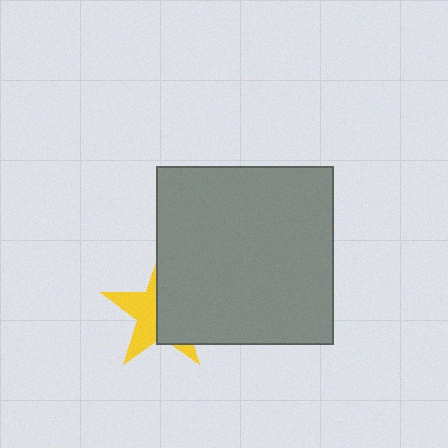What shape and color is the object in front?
The object in front is a gray square.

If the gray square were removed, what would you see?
You would see the complete yellow star.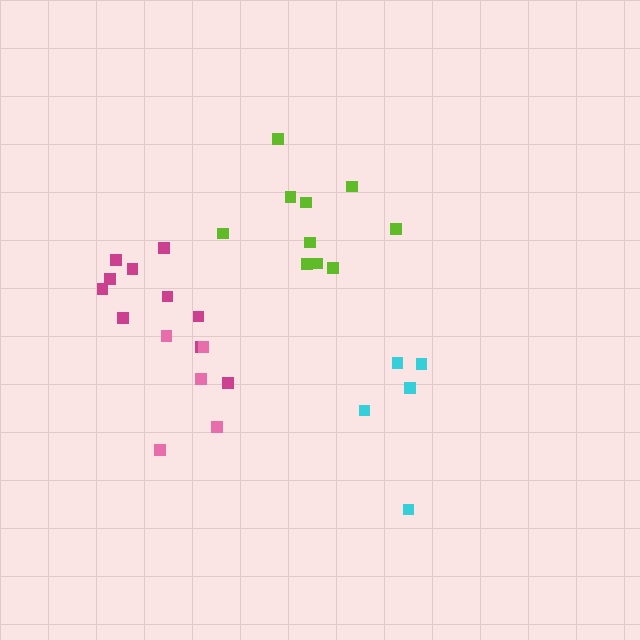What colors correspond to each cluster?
The clusters are colored: magenta, pink, cyan, lime.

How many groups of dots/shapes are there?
There are 4 groups.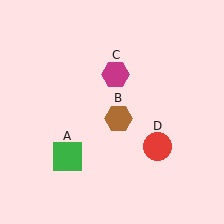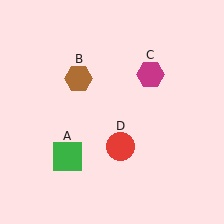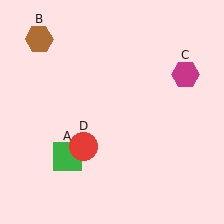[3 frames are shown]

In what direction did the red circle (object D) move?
The red circle (object D) moved left.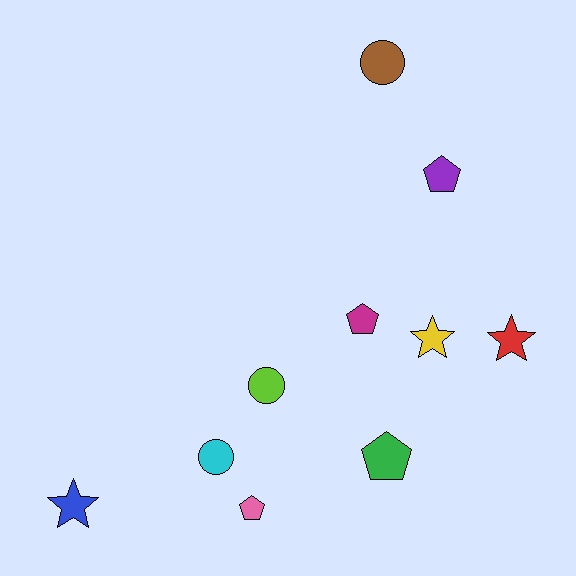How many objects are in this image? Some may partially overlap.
There are 10 objects.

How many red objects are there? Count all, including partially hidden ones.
There is 1 red object.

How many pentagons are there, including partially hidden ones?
There are 4 pentagons.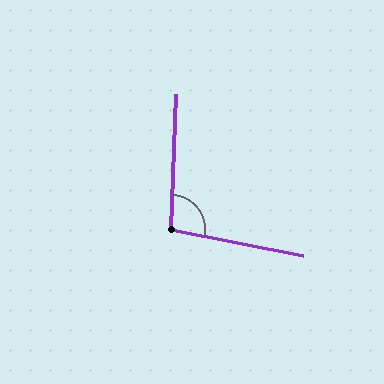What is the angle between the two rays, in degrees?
Approximately 99 degrees.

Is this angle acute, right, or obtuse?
It is obtuse.